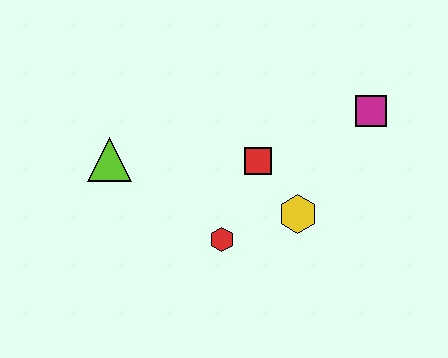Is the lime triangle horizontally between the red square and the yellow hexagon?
No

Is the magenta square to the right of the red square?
Yes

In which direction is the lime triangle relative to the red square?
The lime triangle is to the left of the red square.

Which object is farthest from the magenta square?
The lime triangle is farthest from the magenta square.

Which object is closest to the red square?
The yellow hexagon is closest to the red square.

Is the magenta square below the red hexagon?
No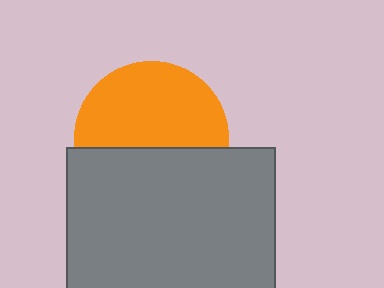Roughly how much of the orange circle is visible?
About half of it is visible (roughly 57%).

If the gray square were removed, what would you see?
You would see the complete orange circle.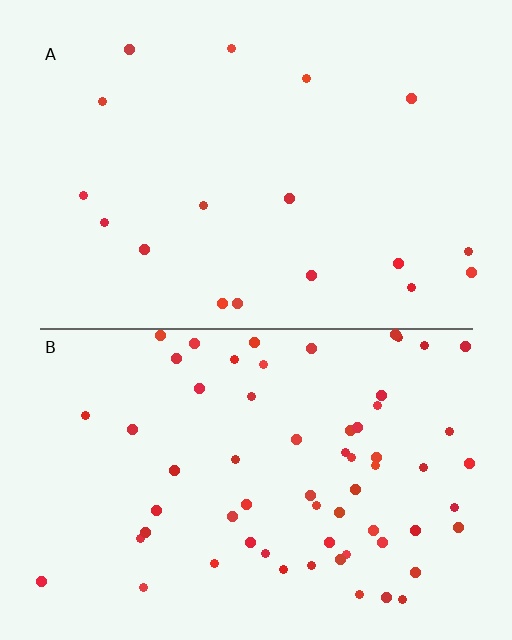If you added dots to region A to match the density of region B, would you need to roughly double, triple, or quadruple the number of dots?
Approximately quadruple.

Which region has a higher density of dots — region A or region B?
B (the bottom).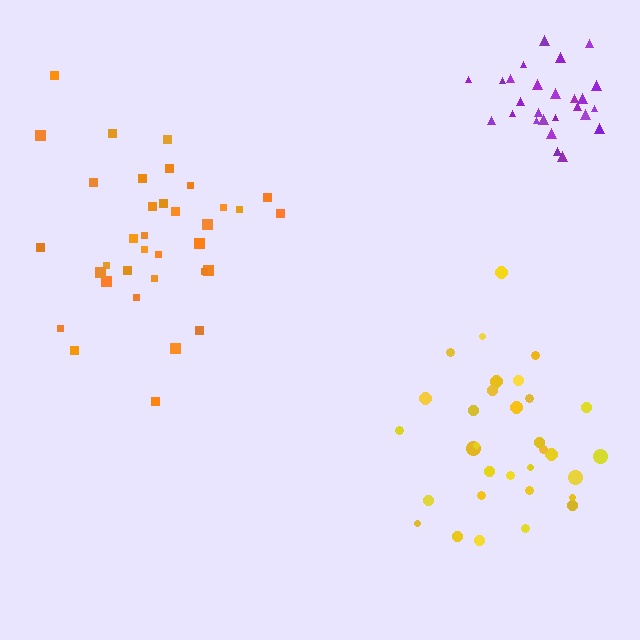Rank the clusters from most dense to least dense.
purple, yellow, orange.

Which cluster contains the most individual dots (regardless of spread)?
Orange (35).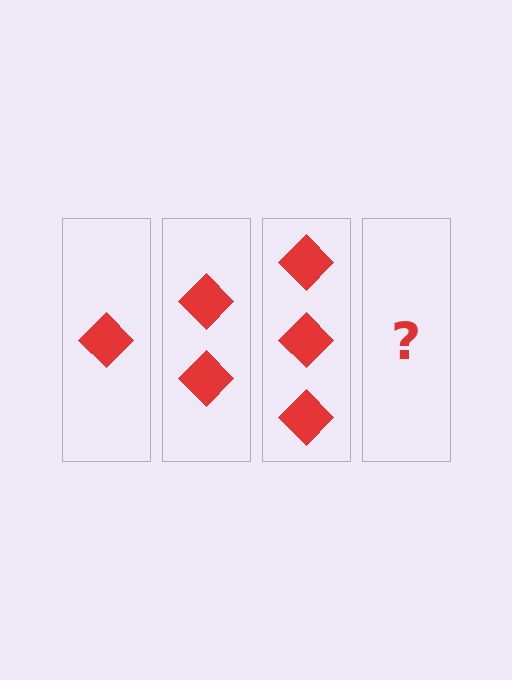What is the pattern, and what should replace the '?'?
The pattern is that each step adds one more diamond. The '?' should be 4 diamonds.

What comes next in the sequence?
The next element should be 4 diamonds.